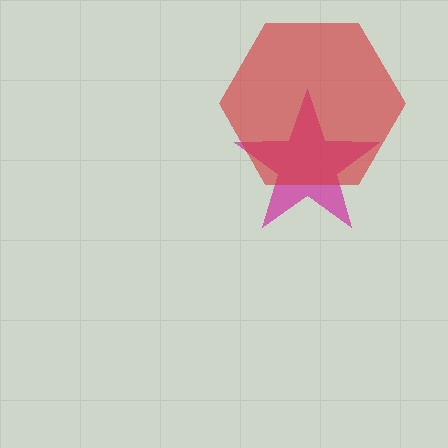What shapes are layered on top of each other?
The layered shapes are: a magenta star, a red hexagon.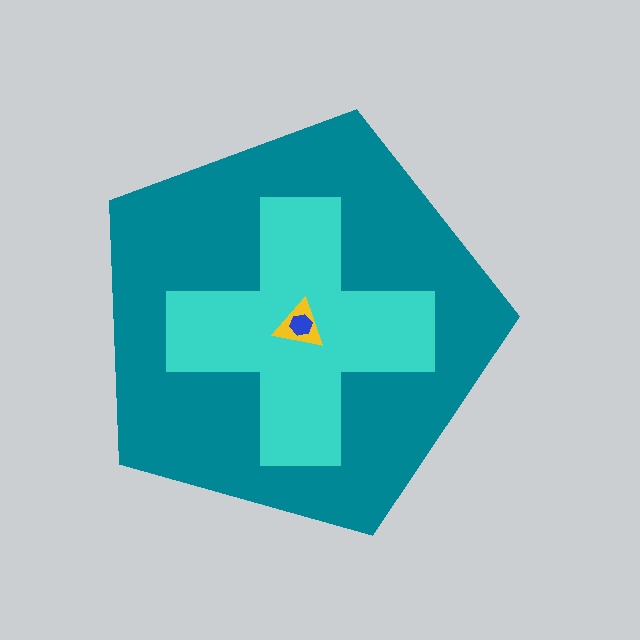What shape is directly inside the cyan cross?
The yellow triangle.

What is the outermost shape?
The teal pentagon.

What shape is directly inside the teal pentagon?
The cyan cross.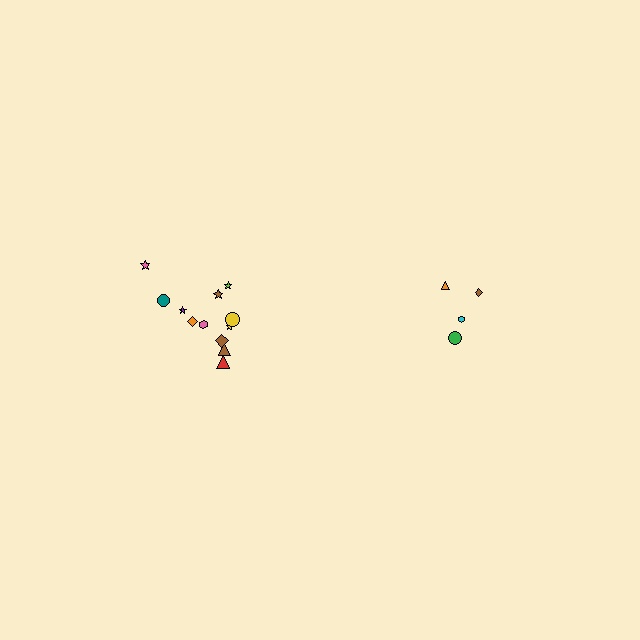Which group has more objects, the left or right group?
The left group.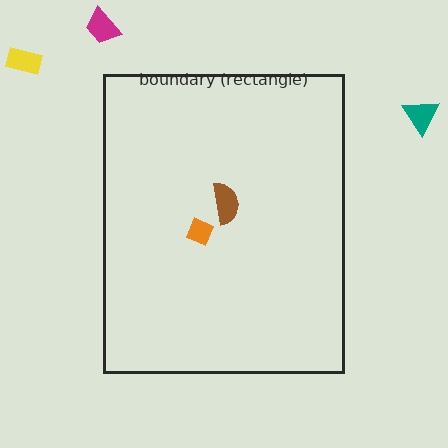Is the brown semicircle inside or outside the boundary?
Inside.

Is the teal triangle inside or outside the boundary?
Outside.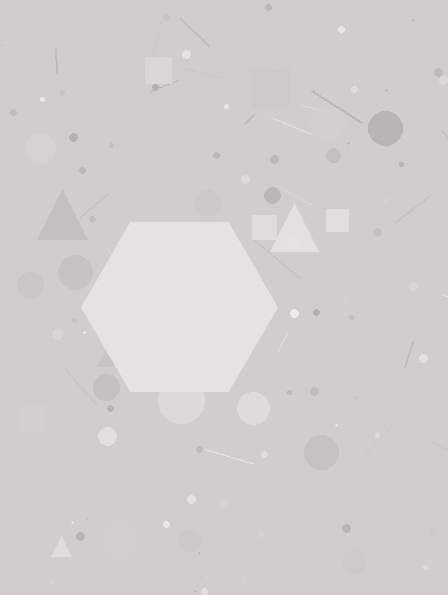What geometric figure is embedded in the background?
A hexagon is embedded in the background.